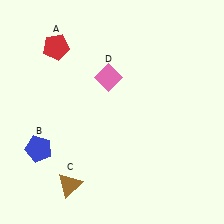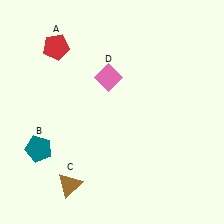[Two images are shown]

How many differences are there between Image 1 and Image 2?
There is 1 difference between the two images.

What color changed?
The pentagon (B) changed from blue in Image 1 to teal in Image 2.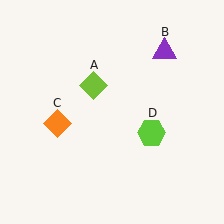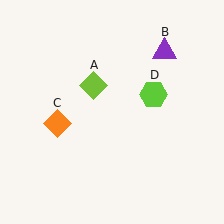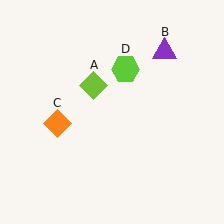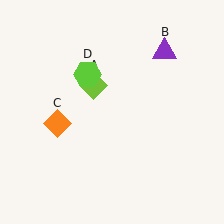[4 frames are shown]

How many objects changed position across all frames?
1 object changed position: lime hexagon (object D).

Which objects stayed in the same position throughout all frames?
Lime diamond (object A) and purple triangle (object B) and orange diamond (object C) remained stationary.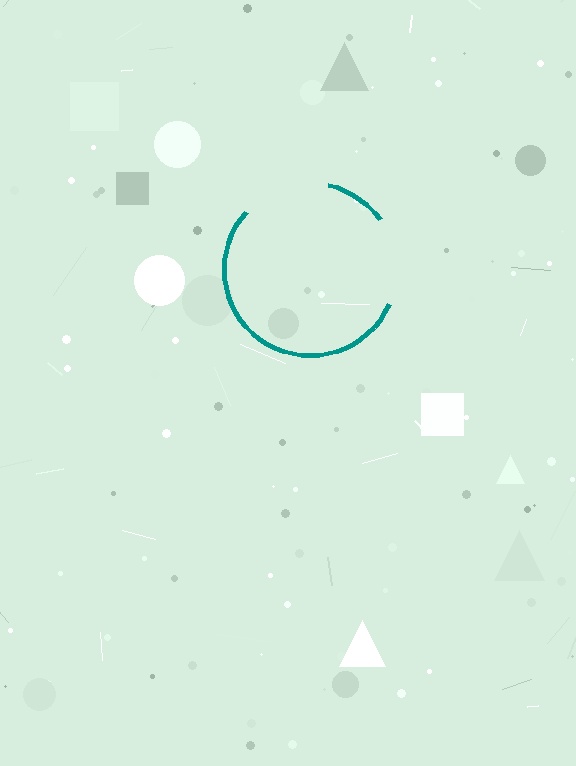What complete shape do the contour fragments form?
The contour fragments form a circle.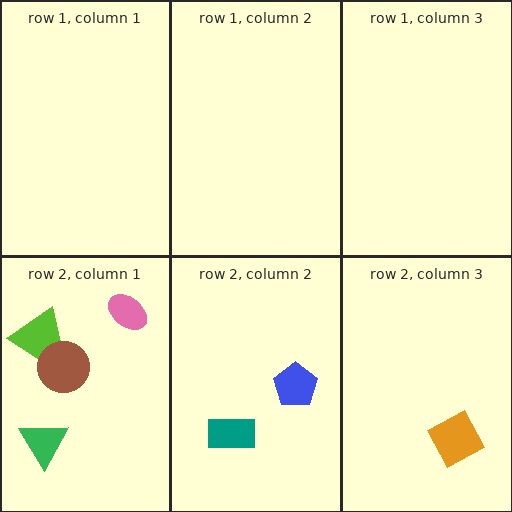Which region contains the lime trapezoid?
The row 2, column 1 region.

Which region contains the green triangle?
The row 2, column 1 region.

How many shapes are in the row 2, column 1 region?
4.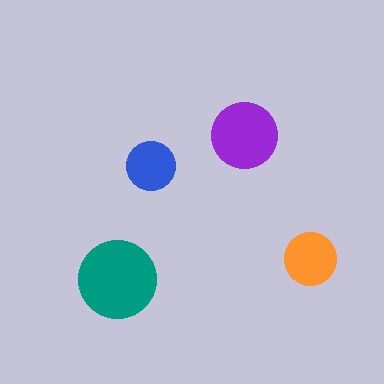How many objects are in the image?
There are 4 objects in the image.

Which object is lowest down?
The teal circle is bottommost.